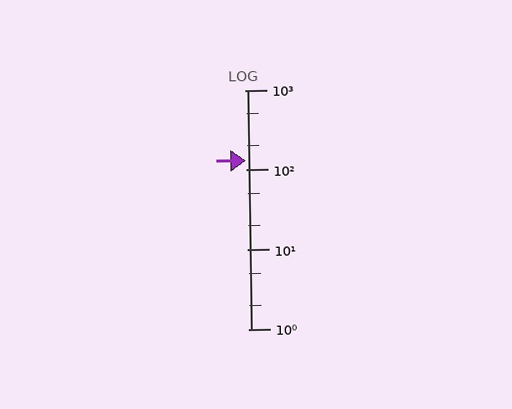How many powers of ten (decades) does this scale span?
The scale spans 3 decades, from 1 to 1000.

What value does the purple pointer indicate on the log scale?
The pointer indicates approximately 130.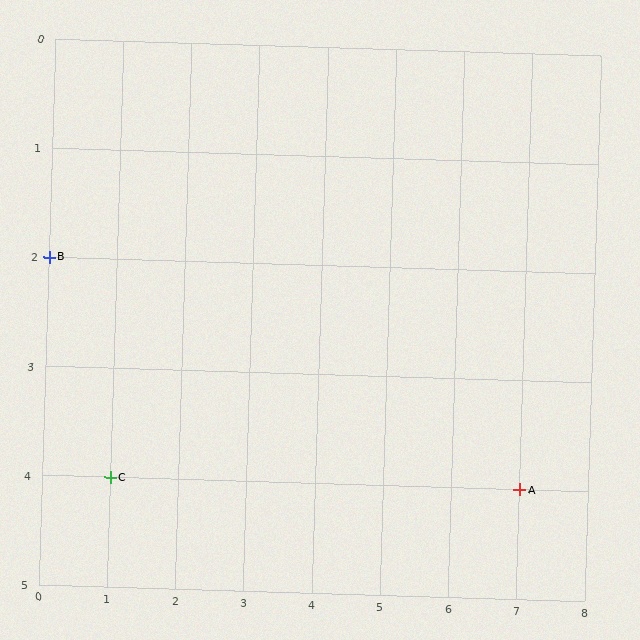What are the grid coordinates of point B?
Point B is at grid coordinates (0, 2).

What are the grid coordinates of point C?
Point C is at grid coordinates (1, 4).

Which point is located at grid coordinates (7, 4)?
Point A is at (7, 4).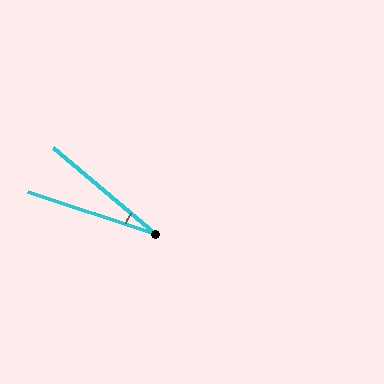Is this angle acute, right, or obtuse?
It is acute.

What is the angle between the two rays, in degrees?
Approximately 22 degrees.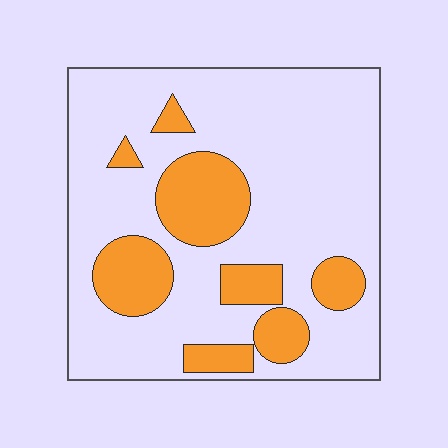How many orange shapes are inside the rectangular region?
8.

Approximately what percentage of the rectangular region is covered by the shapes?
Approximately 25%.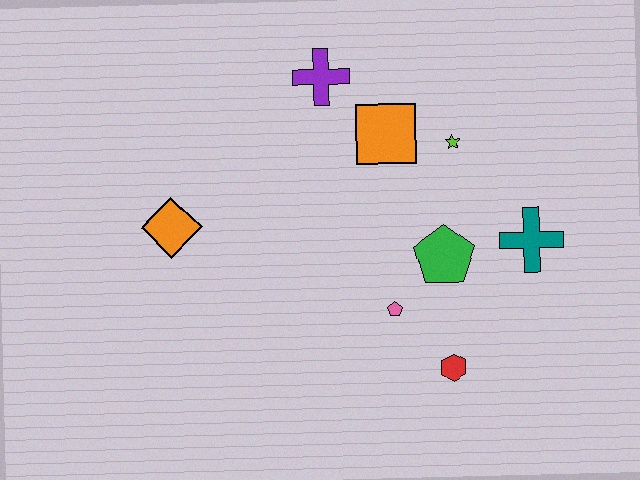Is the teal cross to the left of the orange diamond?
No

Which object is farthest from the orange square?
The red hexagon is farthest from the orange square.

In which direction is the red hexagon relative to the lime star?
The red hexagon is below the lime star.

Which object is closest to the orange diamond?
The purple cross is closest to the orange diamond.